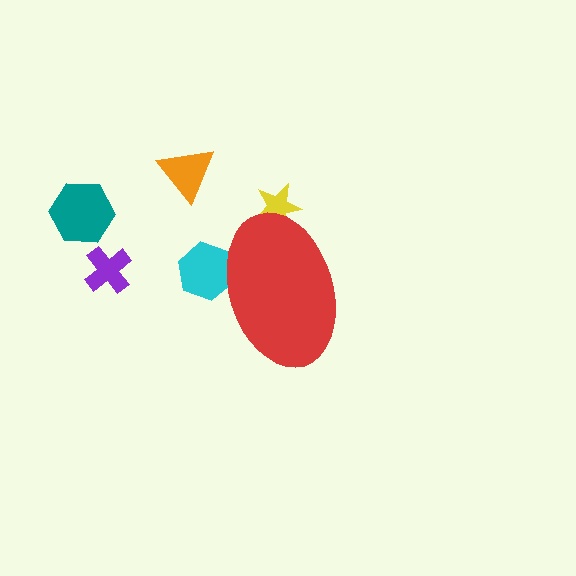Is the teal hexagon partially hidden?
No, the teal hexagon is fully visible.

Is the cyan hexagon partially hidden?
Yes, the cyan hexagon is partially hidden behind the red ellipse.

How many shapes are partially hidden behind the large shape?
2 shapes are partially hidden.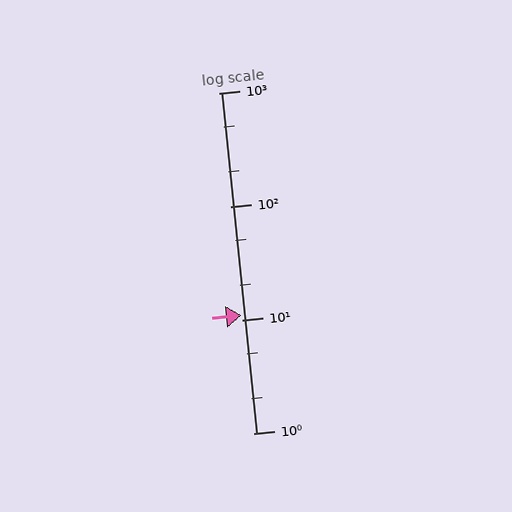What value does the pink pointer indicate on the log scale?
The pointer indicates approximately 11.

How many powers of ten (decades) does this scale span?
The scale spans 3 decades, from 1 to 1000.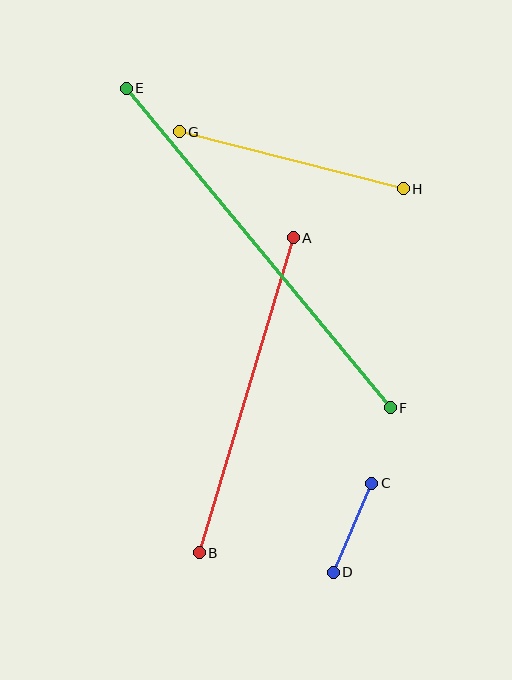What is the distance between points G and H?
The distance is approximately 231 pixels.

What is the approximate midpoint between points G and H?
The midpoint is at approximately (291, 160) pixels.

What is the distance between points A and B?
The distance is approximately 329 pixels.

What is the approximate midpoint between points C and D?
The midpoint is at approximately (353, 528) pixels.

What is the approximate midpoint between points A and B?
The midpoint is at approximately (246, 395) pixels.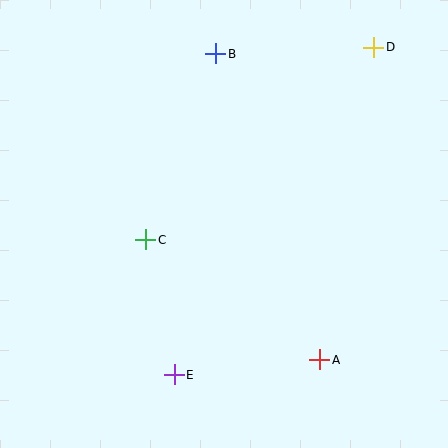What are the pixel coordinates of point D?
Point D is at (374, 47).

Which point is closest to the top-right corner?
Point D is closest to the top-right corner.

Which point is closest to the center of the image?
Point C at (146, 240) is closest to the center.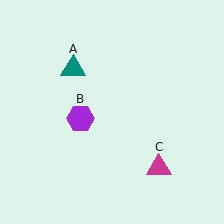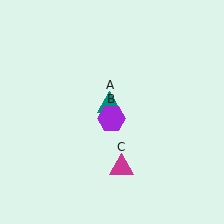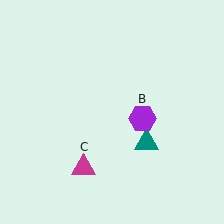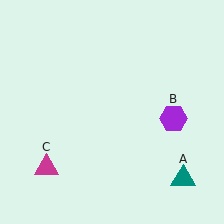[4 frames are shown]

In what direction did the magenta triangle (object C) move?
The magenta triangle (object C) moved left.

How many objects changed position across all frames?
3 objects changed position: teal triangle (object A), purple hexagon (object B), magenta triangle (object C).